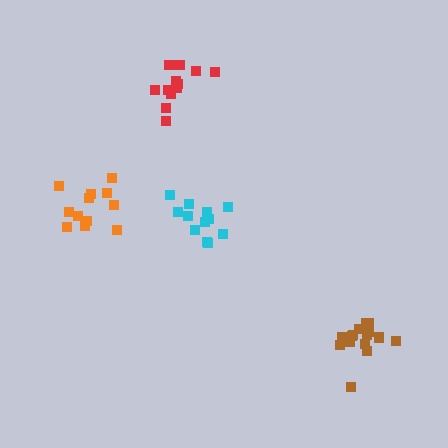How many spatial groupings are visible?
There are 4 spatial groupings.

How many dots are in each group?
Group 1: 12 dots, Group 2: 17 dots, Group 3: 12 dots, Group 4: 12 dots (53 total).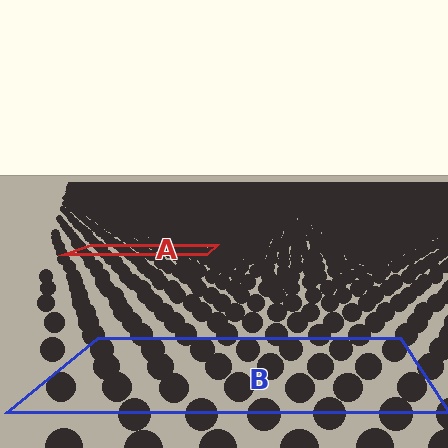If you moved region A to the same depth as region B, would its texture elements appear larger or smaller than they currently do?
They would appear larger. At a closer depth, the same texture elements are projected at a bigger on-screen size.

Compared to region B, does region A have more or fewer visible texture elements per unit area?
Region A has more texture elements per unit area — they are packed more densely because it is farther away.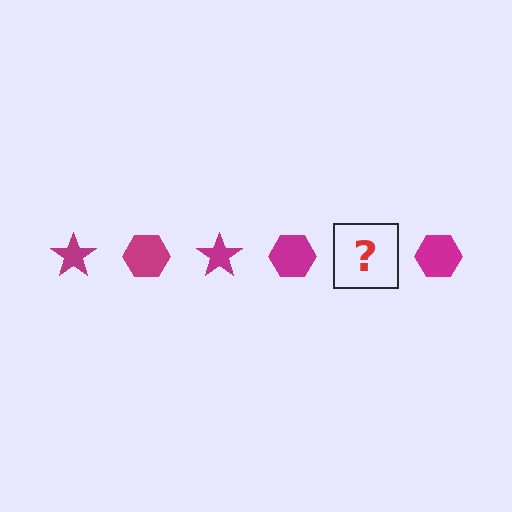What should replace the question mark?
The question mark should be replaced with a magenta star.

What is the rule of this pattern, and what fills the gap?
The rule is that the pattern cycles through star, hexagon shapes in magenta. The gap should be filled with a magenta star.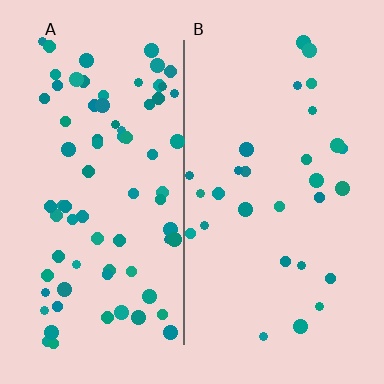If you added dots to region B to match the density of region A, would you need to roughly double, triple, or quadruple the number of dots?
Approximately triple.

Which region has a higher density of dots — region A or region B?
A (the left).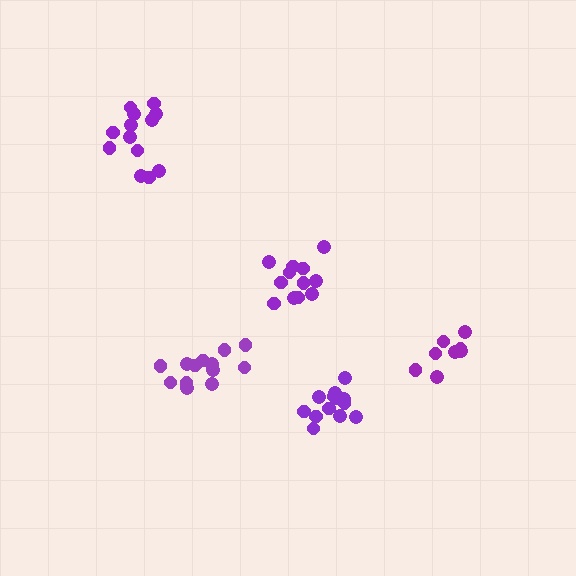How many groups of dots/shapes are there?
There are 5 groups.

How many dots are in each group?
Group 1: 8 dots, Group 2: 13 dots, Group 3: 12 dots, Group 4: 13 dots, Group 5: 13 dots (59 total).